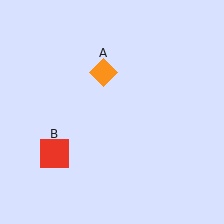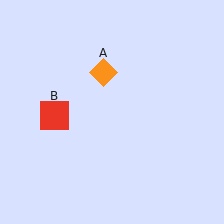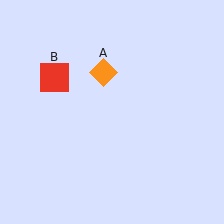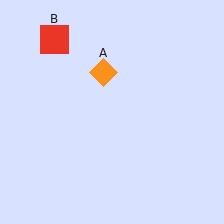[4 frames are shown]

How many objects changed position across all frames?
1 object changed position: red square (object B).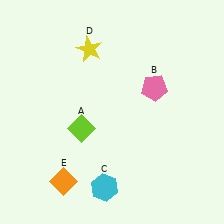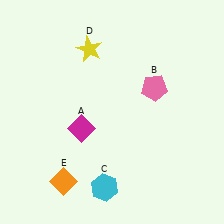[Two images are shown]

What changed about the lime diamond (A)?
In Image 1, A is lime. In Image 2, it changed to magenta.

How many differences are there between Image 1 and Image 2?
There is 1 difference between the two images.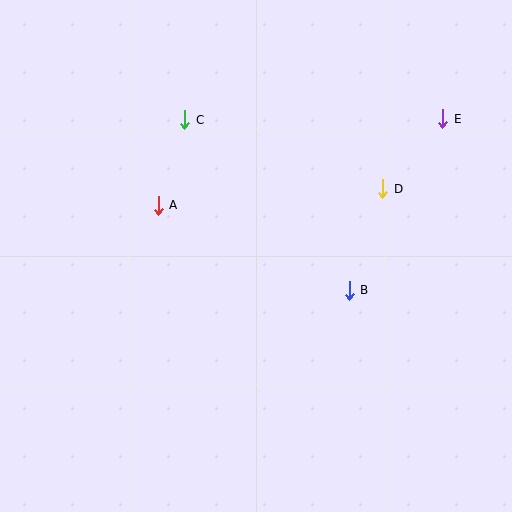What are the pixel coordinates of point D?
Point D is at (383, 189).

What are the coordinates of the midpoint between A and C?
The midpoint between A and C is at (172, 162).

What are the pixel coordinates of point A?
Point A is at (158, 205).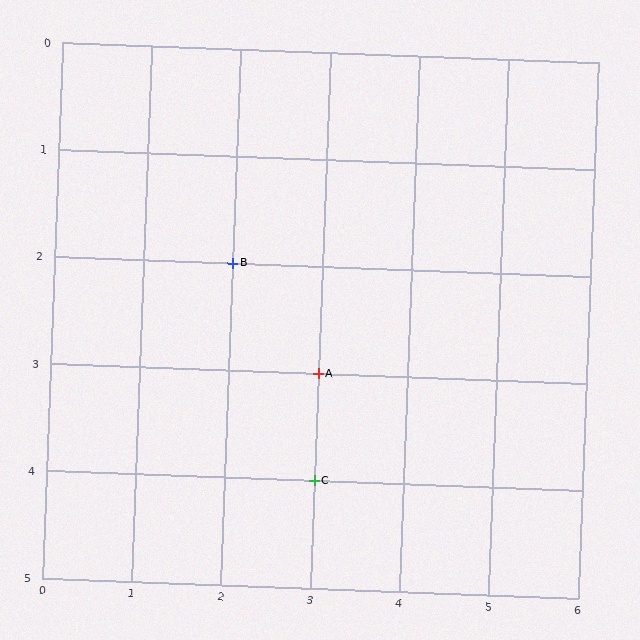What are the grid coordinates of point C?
Point C is at grid coordinates (3, 4).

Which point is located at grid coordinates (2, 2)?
Point B is at (2, 2).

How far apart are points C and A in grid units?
Points C and A are 1 row apart.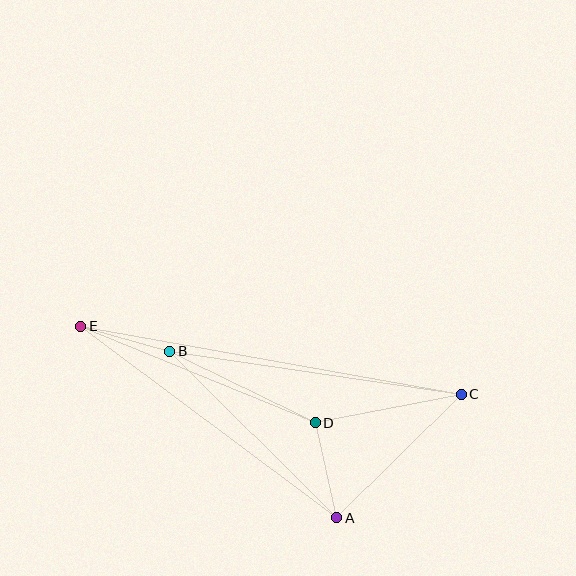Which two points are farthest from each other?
Points C and E are farthest from each other.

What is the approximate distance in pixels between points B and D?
The distance between B and D is approximately 162 pixels.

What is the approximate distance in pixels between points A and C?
The distance between A and C is approximately 176 pixels.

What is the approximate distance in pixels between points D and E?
The distance between D and E is approximately 254 pixels.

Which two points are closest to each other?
Points B and E are closest to each other.